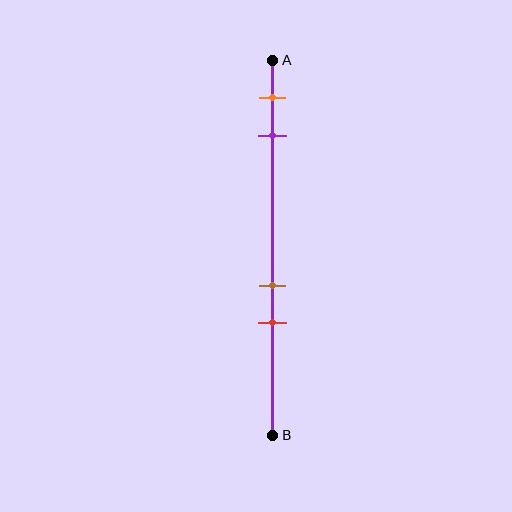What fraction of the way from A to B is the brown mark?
The brown mark is approximately 60% (0.6) of the way from A to B.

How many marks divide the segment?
There are 4 marks dividing the segment.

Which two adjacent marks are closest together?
The brown and red marks are the closest adjacent pair.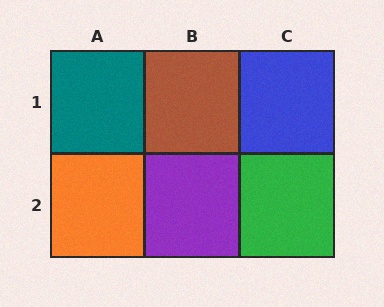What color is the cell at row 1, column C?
Blue.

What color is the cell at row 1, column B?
Brown.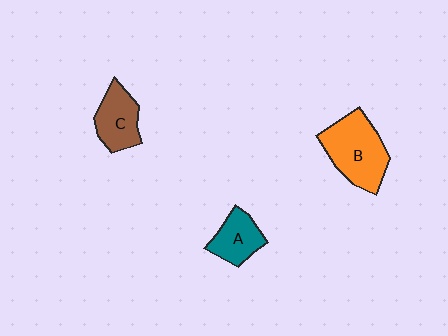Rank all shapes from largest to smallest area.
From largest to smallest: B (orange), C (brown), A (teal).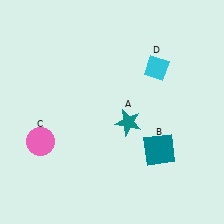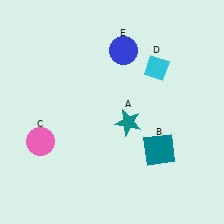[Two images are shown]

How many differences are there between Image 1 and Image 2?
There is 1 difference between the two images.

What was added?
A blue circle (E) was added in Image 2.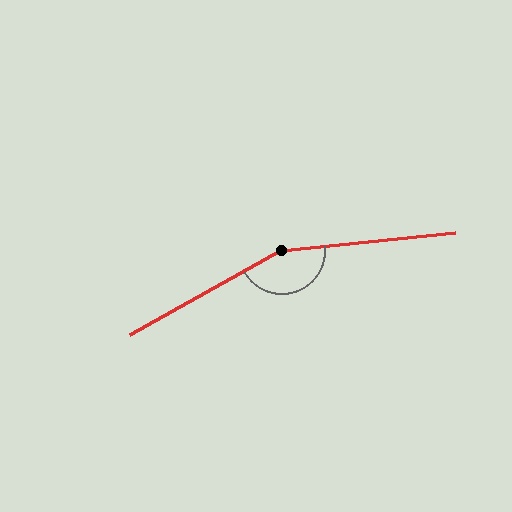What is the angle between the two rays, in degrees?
Approximately 157 degrees.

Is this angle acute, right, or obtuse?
It is obtuse.